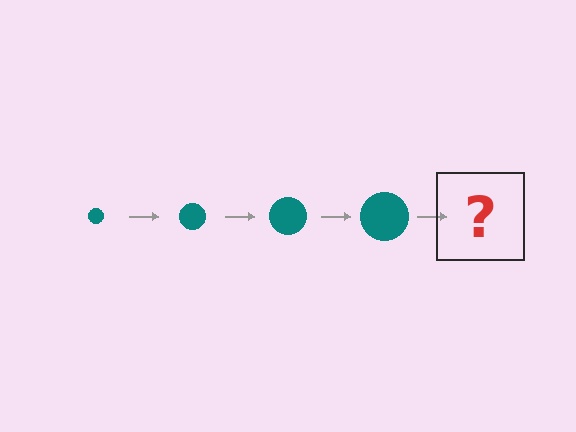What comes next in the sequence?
The next element should be a teal circle, larger than the previous one.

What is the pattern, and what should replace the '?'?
The pattern is that the circle gets progressively larger each step. The '?' should be a teal circle, larger than the previous one.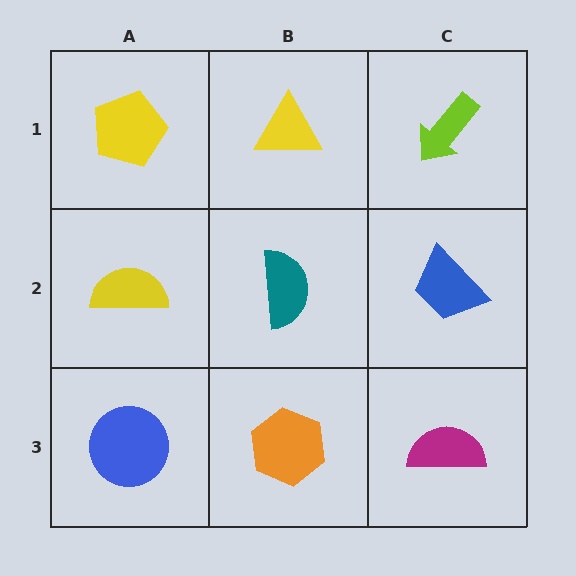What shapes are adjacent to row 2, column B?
A yellow triangle (row 1, column B), an orange hexagon (row 3, column B), a yellow semicircle (row 2, column A), a blue trapezoid (row 2, column C).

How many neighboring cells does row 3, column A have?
2.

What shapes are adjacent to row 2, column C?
A lime arrow (row 1, column C), a magenta semicircle (row 3, column C), a teal semicircle (row 2, column B).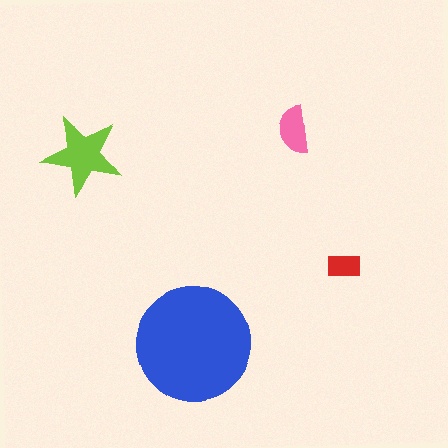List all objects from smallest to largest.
The red rectangle, the pink semicircle, the lime star, the blue circle.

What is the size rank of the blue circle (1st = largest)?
1st.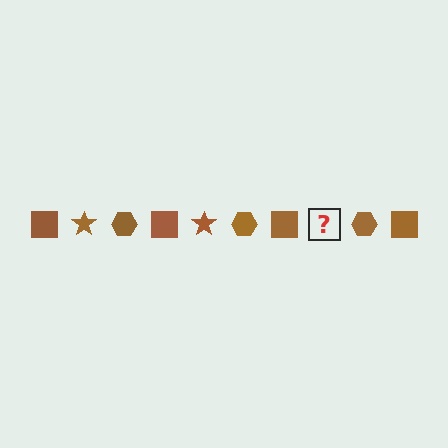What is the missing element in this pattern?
The missing element is a brown star.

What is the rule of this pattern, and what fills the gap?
The rule is that the pattern cycles through square, star, hexagon shapes in brown. The gap should be filled with a brown star.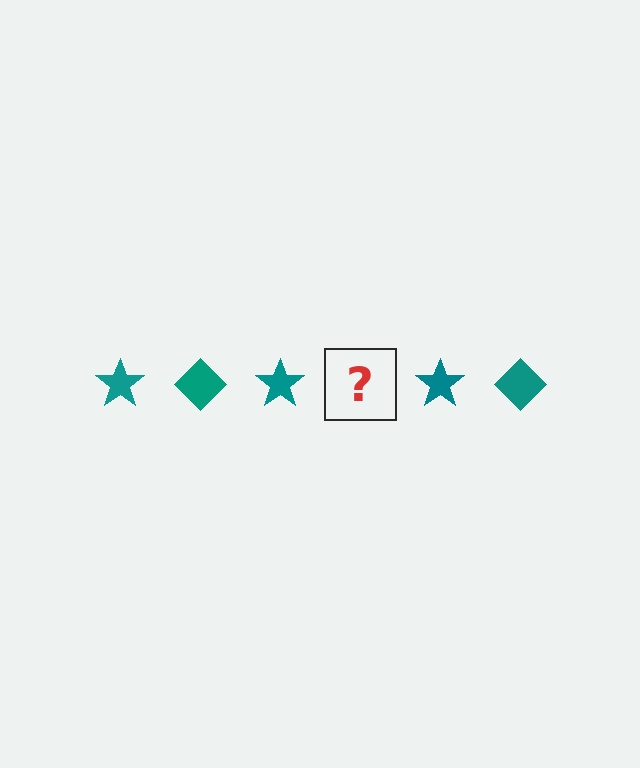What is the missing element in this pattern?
The missing element is a teal diamond.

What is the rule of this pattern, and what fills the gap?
The rule is that the pattern cycles through star, diamond shapes in teal. The gap should be filled with a teal diamond.